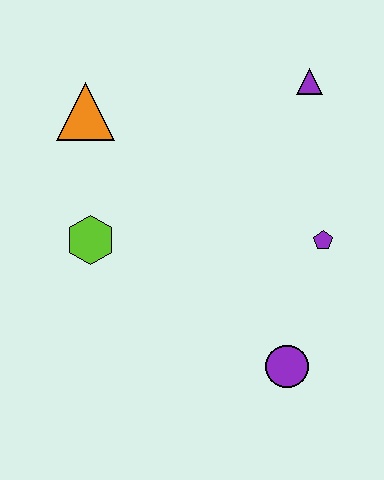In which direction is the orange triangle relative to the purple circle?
The orange triangle is above the purple circle.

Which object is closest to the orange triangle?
The lime hexagon is closest to the orange triangle.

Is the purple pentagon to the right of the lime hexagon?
Yes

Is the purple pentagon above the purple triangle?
No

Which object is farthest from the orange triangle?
The purple circle is farthest from the orange triangle.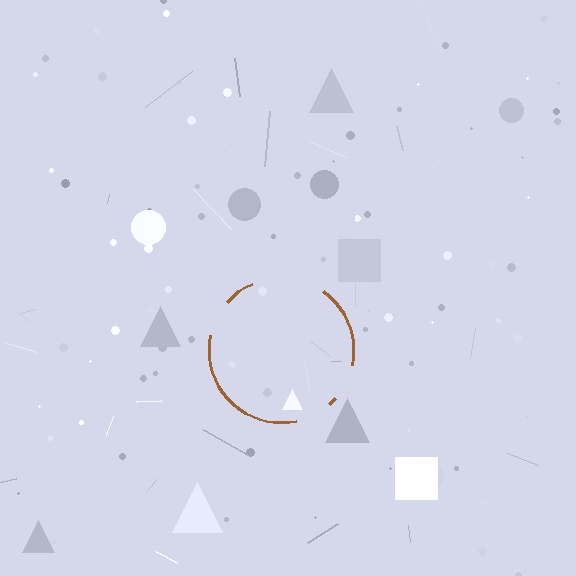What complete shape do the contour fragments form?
The contour fragments form a circle.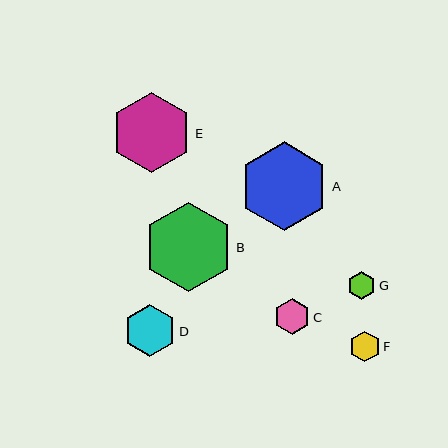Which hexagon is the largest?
Hexagon B is the largest with a size of approximately 90 pixels.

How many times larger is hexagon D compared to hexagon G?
Hexagon D is approximately 1.8 times the size of hexagon G.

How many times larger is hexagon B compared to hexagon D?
Hexagon B is approximately 1.7 times the size of hexagon D.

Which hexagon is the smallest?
Hexagon G is the smallest with a size of approximately 28 pixels.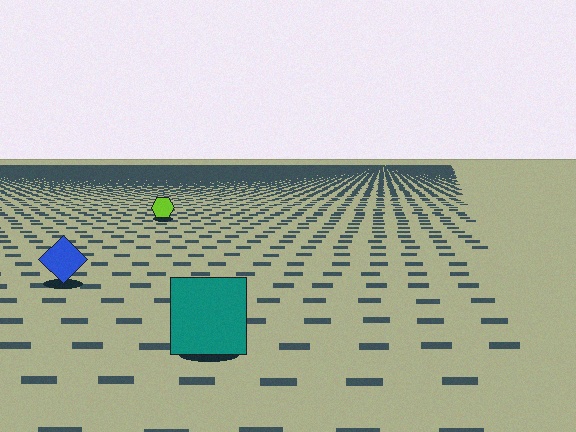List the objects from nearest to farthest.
From nearest to farthest: the teal square, the blue diamond, the lime hexagon.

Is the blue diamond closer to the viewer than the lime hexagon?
Yes. The blue diamond is closer — you can tell from the texture gradient: the ground texture is coarser near it.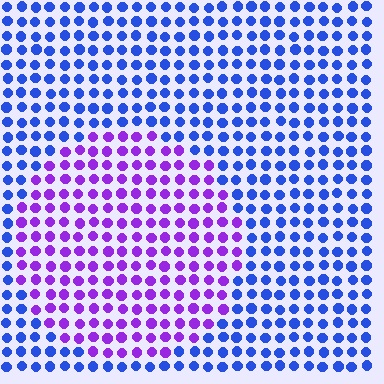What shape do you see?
I see a circle.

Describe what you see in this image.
The image is filled with small blue elements in a uniform arrangement. A circle-shaped region is visible where the elements are tinted to a slightly different hue, forming a subtle color boundary.